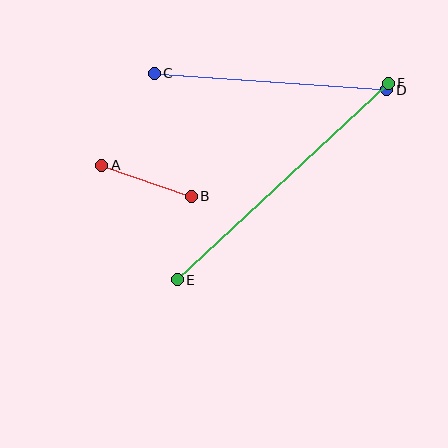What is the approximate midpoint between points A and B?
The midpoint is at approximately (146, 181) pixels.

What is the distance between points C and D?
The distance is approximately 233 pixels.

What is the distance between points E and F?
The distance is approximately 288 pixels.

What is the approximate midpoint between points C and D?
The midpoint is at approximately (271, 82) pixels.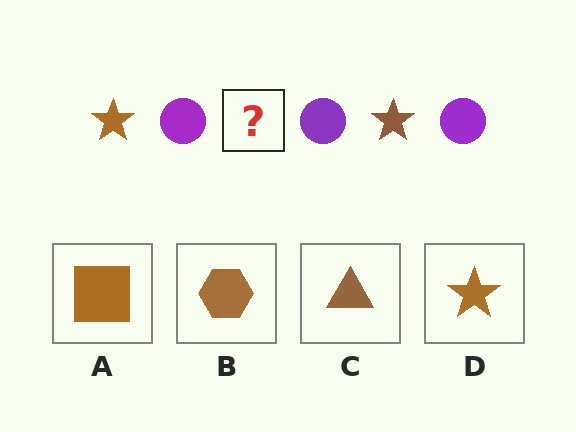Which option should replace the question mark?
Option D.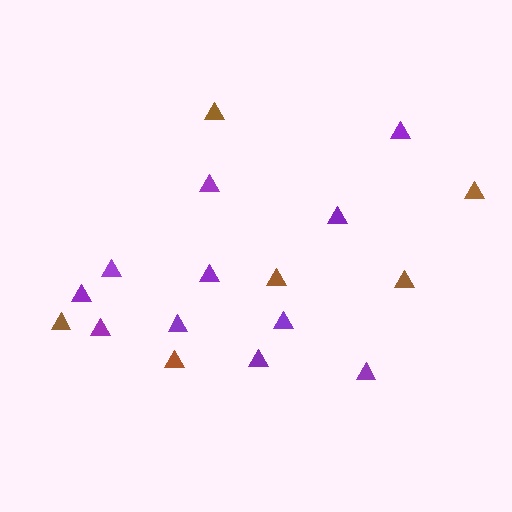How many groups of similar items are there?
There are 2 groups: one group of brown triangles (6) and one group of purple triangles (11).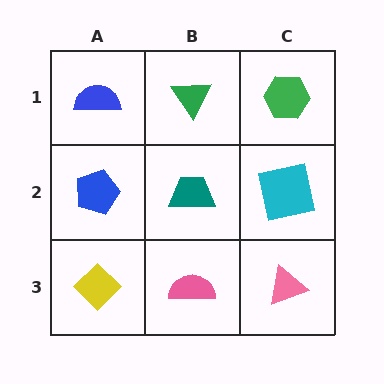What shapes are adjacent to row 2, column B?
A green triangle (row 1, column B), a pink semicircle (row 3, column B), a blue pentagon (row 2, column A), a cyan square (row 2, column C).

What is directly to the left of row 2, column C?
A teal trapezoid.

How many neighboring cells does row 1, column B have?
3.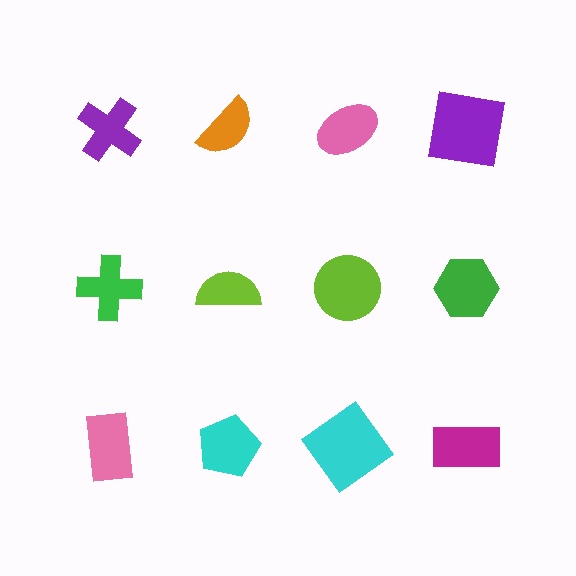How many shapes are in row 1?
4 shapes.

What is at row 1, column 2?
An orange semicircle.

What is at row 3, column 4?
A magenta rectangle.